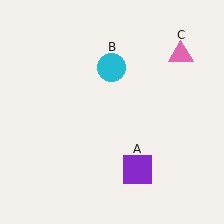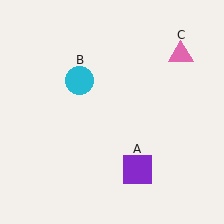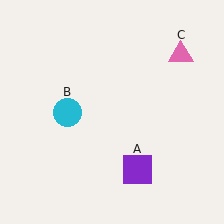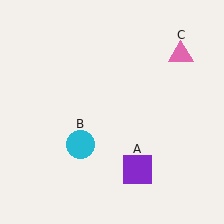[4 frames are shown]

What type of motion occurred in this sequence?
The cyan circle (object B) rotated counterclockwise around the center of the scene.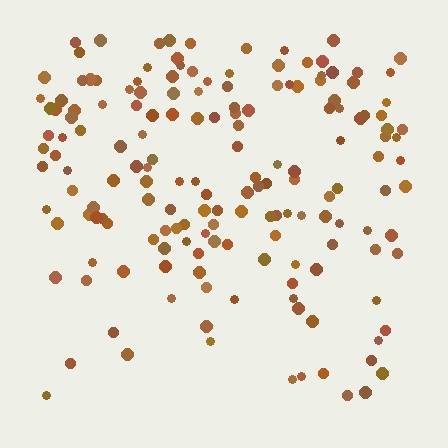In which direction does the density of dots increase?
From bottom to top, with the top side densest.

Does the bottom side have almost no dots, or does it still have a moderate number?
Still a moderate number, just noticeably fewer than the top.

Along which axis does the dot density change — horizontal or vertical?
Vertical.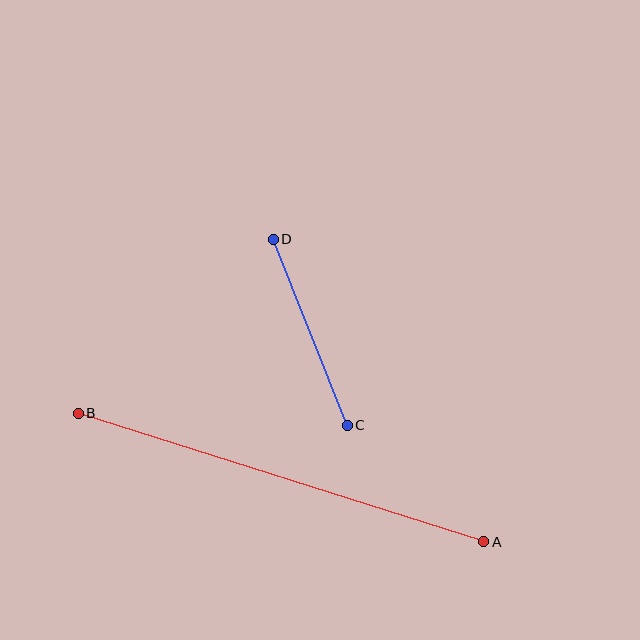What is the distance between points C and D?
The distance is approximately 200 pixels.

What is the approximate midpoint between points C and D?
The midpoint is at approximately (310, 332) pixels.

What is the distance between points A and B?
The distance is approximately 426 pixels.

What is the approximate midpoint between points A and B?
The midpoint is at approximately (281, 478) pixels.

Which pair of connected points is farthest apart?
Points A and B are farthest apart.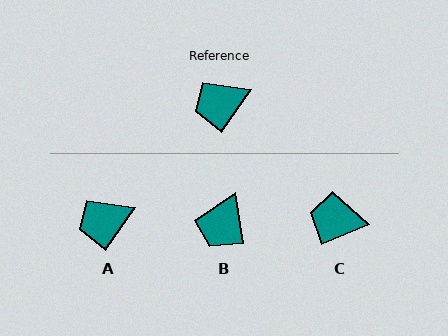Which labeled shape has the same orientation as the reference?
A.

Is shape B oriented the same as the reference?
No, it is off by about 44 degrees.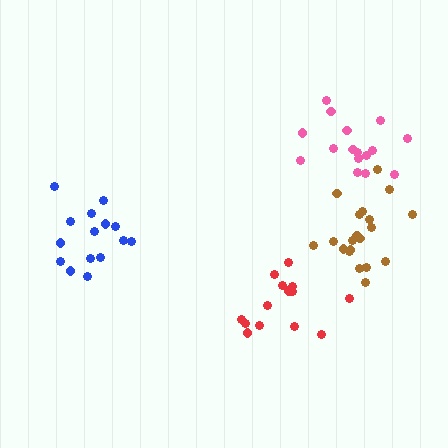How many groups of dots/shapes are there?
There are 4 groups.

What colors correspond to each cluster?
The clusters are colored: blue, pink, brown, red.